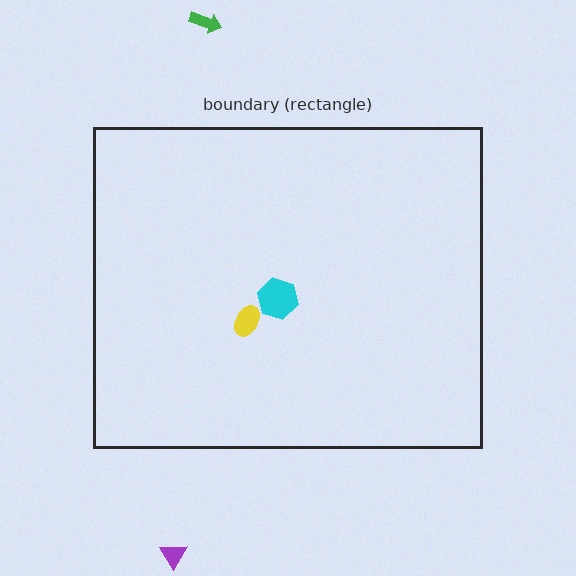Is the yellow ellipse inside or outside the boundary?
Inside.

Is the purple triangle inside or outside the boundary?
Outside.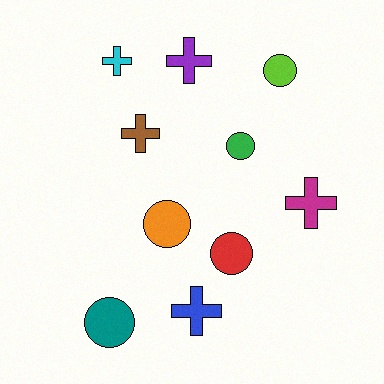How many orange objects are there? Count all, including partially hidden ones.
There is 1 orange object.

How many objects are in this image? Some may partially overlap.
There are 10 objects.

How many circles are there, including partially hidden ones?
There are 5 circles.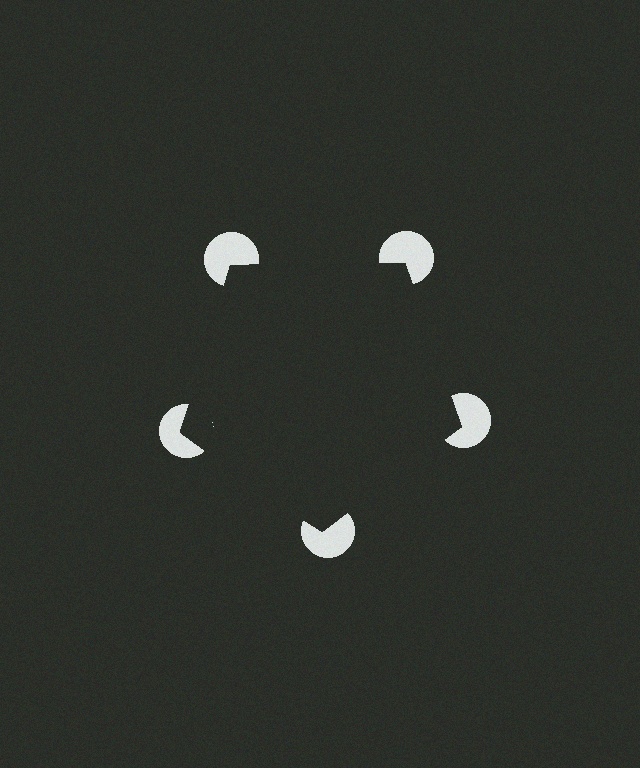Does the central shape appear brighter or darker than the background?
It typically appears slightly darker than the background, even though no actual brightness change is drawn.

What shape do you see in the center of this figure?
An illusory pentagon — its edges are inferred from the aligned wedge cuts in the pac-man discs, not physically drawn.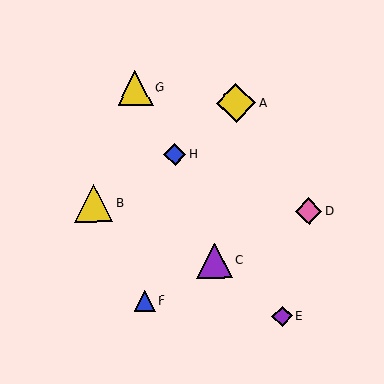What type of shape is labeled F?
Shape F is a blue triangle.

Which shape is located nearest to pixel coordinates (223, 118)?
The yellow diamond (labeled A) at (236, 103) is nearest to that location.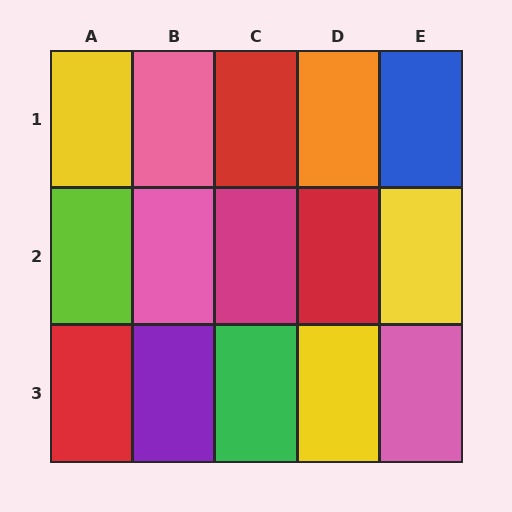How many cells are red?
3 cells are red.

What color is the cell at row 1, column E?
Blue.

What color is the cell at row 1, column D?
Orange.